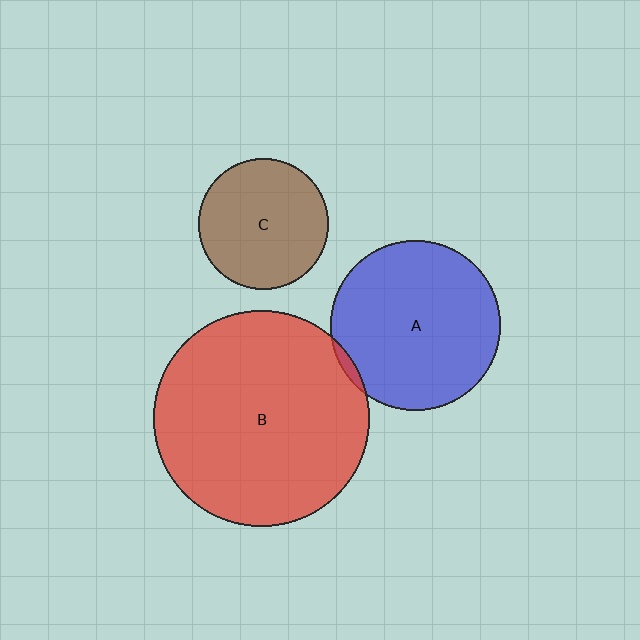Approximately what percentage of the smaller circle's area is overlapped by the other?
Approximately 5%.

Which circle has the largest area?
Circle B (red).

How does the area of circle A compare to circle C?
Approximately 1.7 times.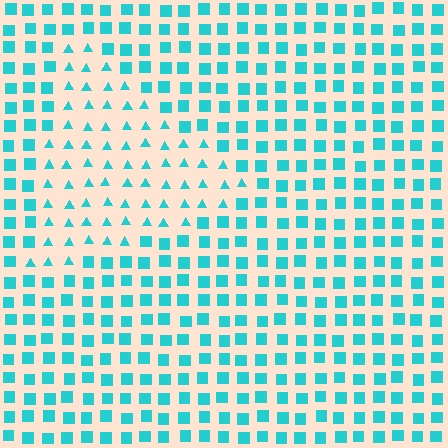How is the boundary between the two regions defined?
The boundary is defined by a change in element shape: triangles inside vs. squares outside. All elements share the same color and spacing.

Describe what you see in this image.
The image is filled with small cyan elements arranged in a uniform grid. A triangle-shaped region contains triangles, while the surrounding area contains squares. The boundary is defined purely by the change in element shape.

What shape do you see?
I see a triangle.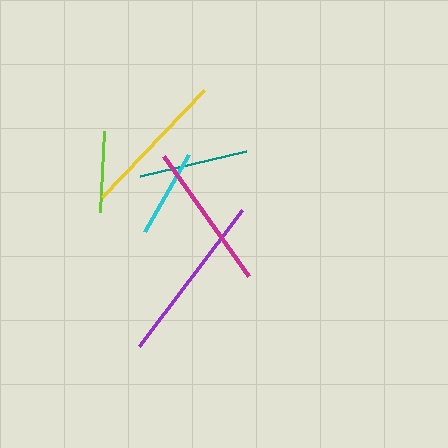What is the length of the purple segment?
The purple segment is approximately 170 pixels long.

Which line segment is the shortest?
The lime line is the shortest at approximately 82 pixels.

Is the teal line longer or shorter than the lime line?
The teal line is longer than the lime line.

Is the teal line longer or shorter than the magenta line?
The magenta line is longer than the teal line.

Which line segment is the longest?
The purple line is the longest at approximately 170 pixels.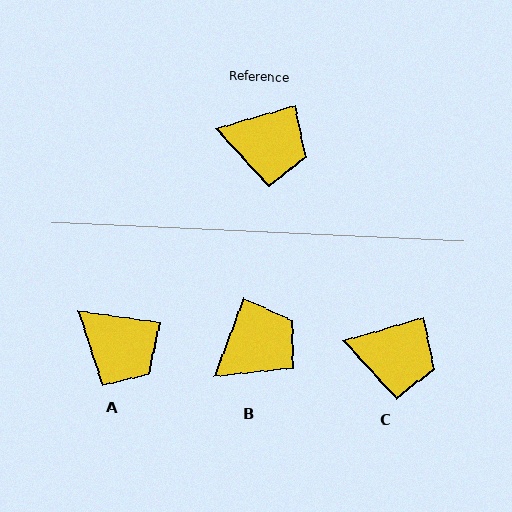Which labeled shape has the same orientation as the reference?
C.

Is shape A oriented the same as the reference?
No, it is off by about 24 degrees.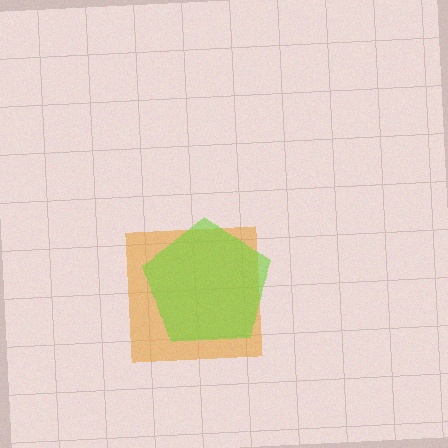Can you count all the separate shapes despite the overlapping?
Yes, there are 2 separate shapes.